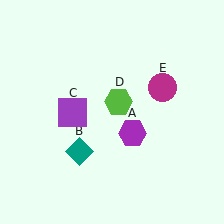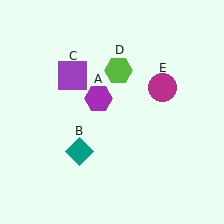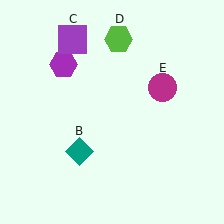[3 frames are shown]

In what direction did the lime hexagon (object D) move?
The lime hexagon (object D) moved up.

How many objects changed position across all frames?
3 objects changed position: purple hexagon (object A), purple square (object C), lime hexagon (object D).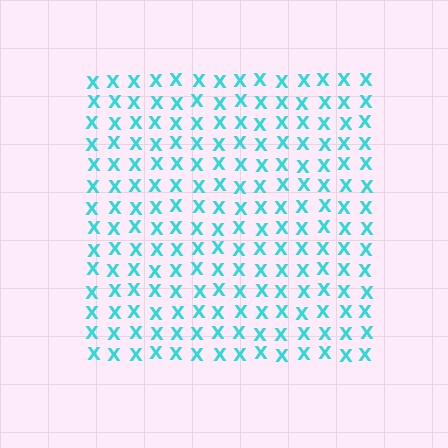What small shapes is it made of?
It is made of small letter X's.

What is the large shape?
The large shape is a square.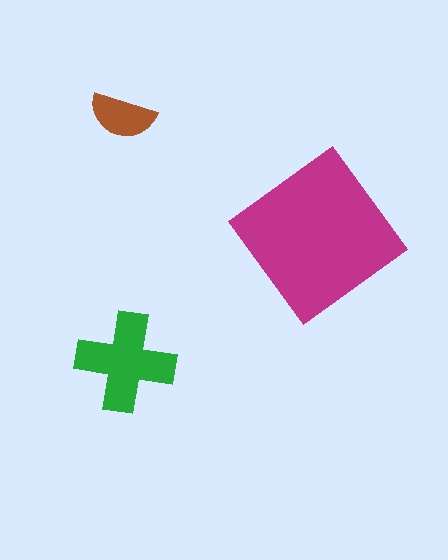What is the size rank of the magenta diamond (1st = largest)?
1st.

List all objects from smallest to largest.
The brown semicircle, the green cross, the magenta diamond.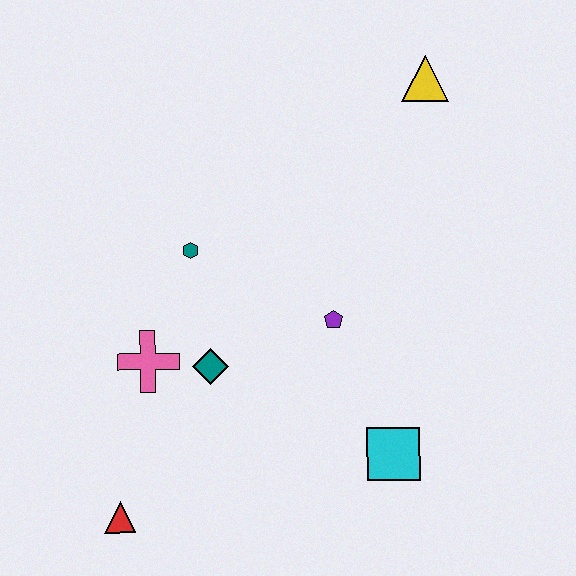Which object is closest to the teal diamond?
The pink cross is closest to the teal diamond.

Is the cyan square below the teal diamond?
Yes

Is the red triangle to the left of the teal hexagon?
Yes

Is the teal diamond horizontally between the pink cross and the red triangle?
No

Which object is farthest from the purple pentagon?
The red triangle is farthest from the purple pentagon.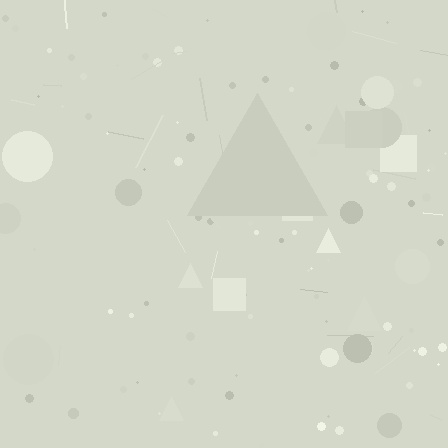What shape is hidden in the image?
A triangle is hidden in the image.